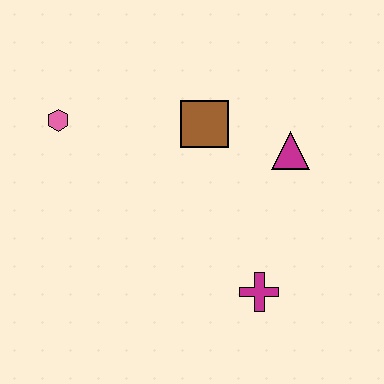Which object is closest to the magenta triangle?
The brown square is closest to the magenta triangle.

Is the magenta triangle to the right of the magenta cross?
Yes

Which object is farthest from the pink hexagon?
The magenta cross is farthest from the pink hexagon.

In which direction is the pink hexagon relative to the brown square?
The pink hexagon is to the left of the brown square.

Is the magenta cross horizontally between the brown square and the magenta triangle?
Yes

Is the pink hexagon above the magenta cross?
Yes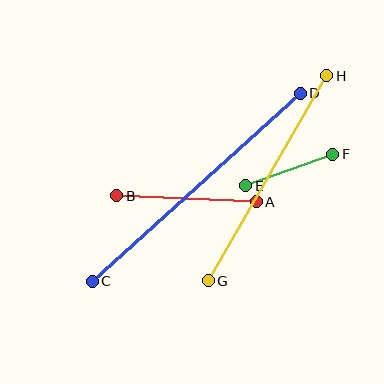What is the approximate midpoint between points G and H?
The midpoint is at approximately (268, 178) pixels.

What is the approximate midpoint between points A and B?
The midpoint is at approximately (187, 199) pixels.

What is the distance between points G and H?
The distance is approximately 237 pixels.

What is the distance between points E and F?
The distance is approximately 92 pixels.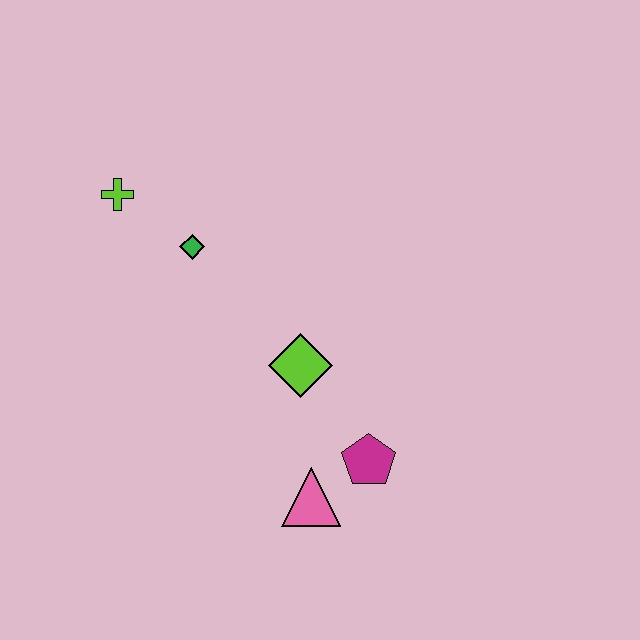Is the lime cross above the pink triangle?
Yes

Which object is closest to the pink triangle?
The magenta pentagon is closest to the pink triangle.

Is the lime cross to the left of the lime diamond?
Yes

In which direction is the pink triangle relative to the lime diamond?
The pink triangle is below the lime diamond.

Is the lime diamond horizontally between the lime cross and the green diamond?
No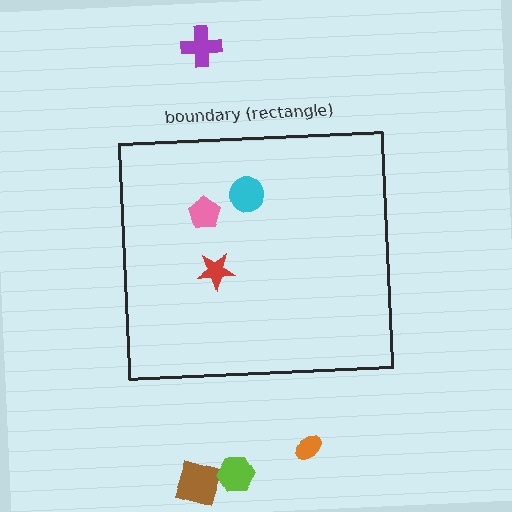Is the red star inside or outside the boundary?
Inside.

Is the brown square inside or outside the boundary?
Outside.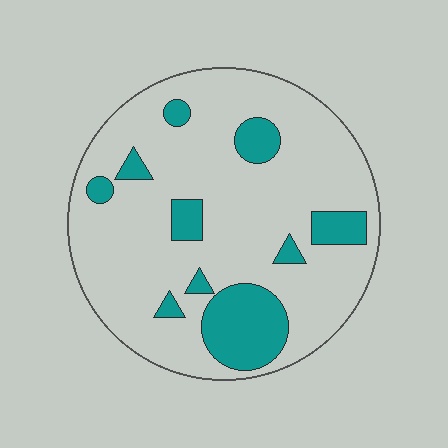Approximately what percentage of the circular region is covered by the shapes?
Approximately 20%.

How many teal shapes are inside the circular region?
10.